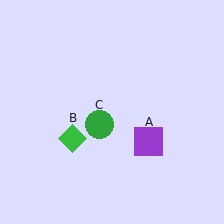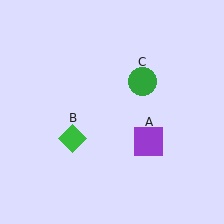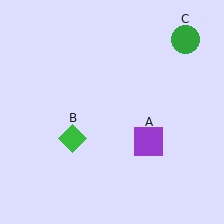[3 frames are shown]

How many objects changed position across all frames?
1 object changed position: green circle (object C).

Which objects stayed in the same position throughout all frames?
Purple square (object A) and green diamond (object B) remained stationary.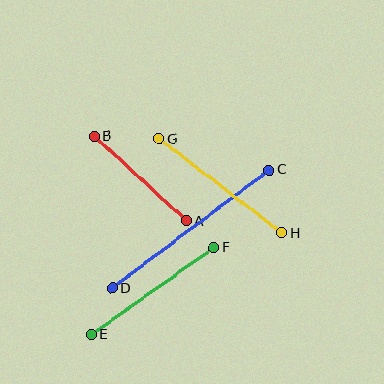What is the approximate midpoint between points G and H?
The midpoint is at approximately (220, 186) pixels.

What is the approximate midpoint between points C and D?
The midpoint is at approximately (191, 229) pixels.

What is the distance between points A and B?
The distance is approximately 125 pixels.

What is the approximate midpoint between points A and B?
The midpoint is at approximately (140, 179) pixels.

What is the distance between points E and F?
The distance is approximately 150 pixels.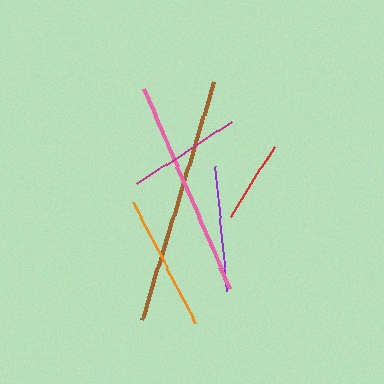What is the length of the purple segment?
The purple segment is approximately 125 pixels long.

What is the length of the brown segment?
The brown segment is approximately 248 pixels long.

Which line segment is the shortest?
The red line is the shortest at approximately 83 pixels.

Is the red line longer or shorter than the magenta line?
The magenta line is longer than the red line.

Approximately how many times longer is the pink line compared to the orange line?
The pink line is approximately 1.6 times the length of the orange line.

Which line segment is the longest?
The brown line is the longest at approximately 248 pixels.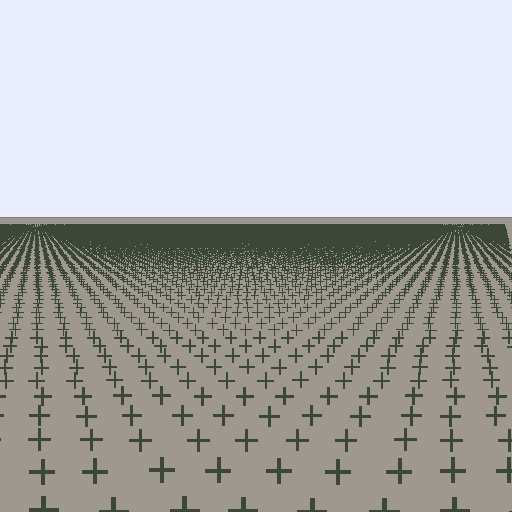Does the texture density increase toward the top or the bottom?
Density increases toward the top.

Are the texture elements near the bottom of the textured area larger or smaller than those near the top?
Larger. Near the bottom, elements are closer to the viewer and appear at a bigger on-screen size.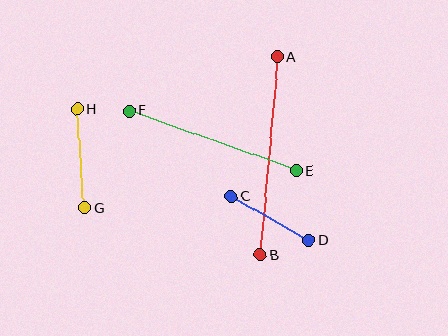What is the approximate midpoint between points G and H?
The midpoint is at approximately (81, 159) pixels.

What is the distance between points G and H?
The distance is approximately 99 pixels.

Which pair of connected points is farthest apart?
Points A and B are farthest apart.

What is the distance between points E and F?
The distance is approximately 177 pixels.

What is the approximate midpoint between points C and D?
The midpoint is at approximately (270, 218) pixels.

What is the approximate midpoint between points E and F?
The midpoint is at approximately (213, 141) pixels.